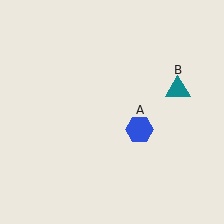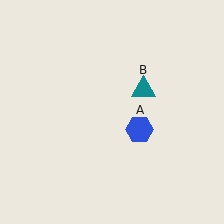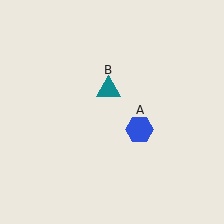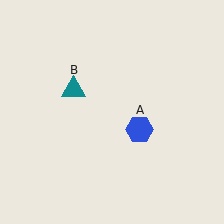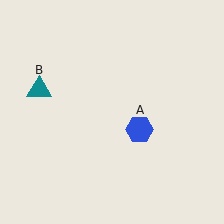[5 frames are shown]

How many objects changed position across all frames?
1 object changed position: teal triangle (object B).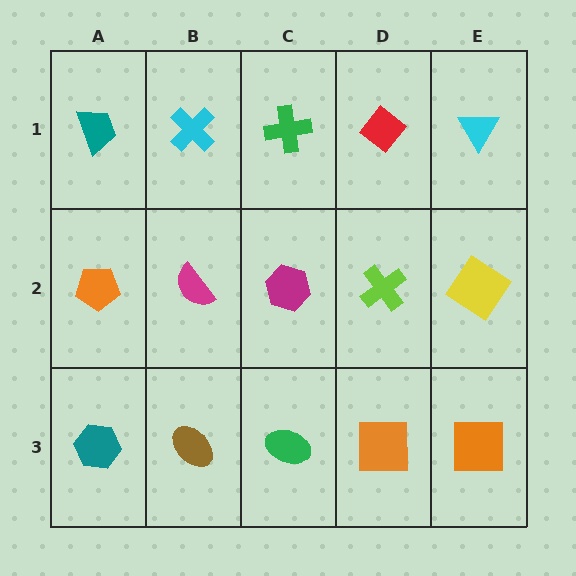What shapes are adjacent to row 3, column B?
A magenta semicircle (row 2, column B), a teal hexagon (row 3, column A), a green ellipse (row 3, column C).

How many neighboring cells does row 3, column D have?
3.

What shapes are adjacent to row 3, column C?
A magenta hexagon (row 2, column C), a brown ellipse (row 3, column B), an orange square (row 3, column D).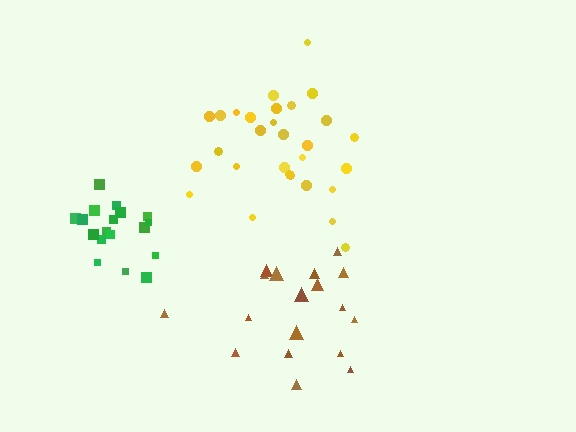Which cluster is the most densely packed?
Green.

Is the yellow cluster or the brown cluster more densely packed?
Brown.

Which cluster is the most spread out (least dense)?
Yellow.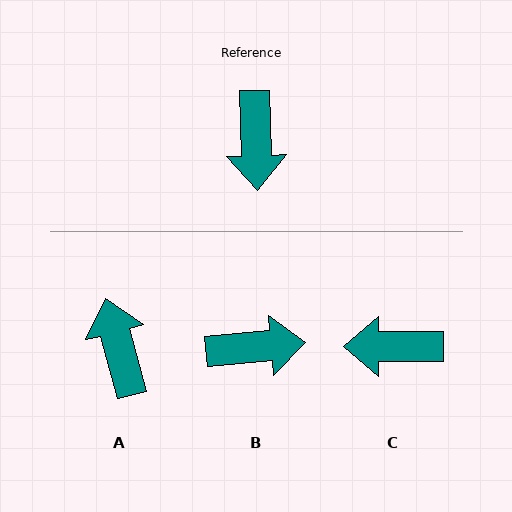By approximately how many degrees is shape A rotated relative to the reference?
Approximately 167 degrees clockwise.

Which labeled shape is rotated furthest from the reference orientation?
A, about 167 degrees away.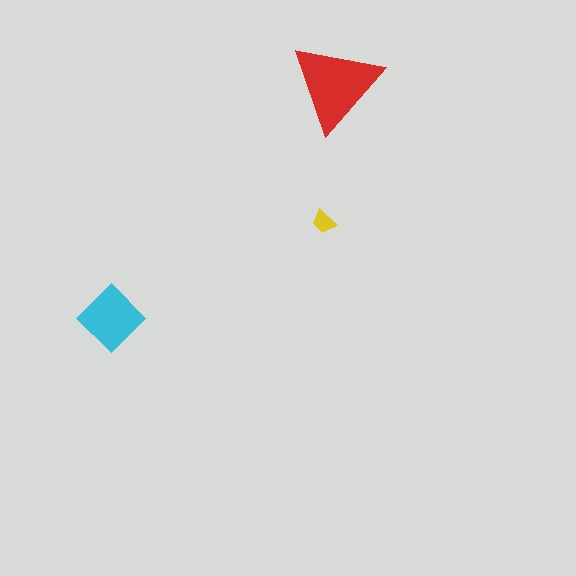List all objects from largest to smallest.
The red triangle, the cyan diamond, the yellow trapezoid.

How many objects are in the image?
There are 3 objects in the image.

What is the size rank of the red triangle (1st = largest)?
1st.